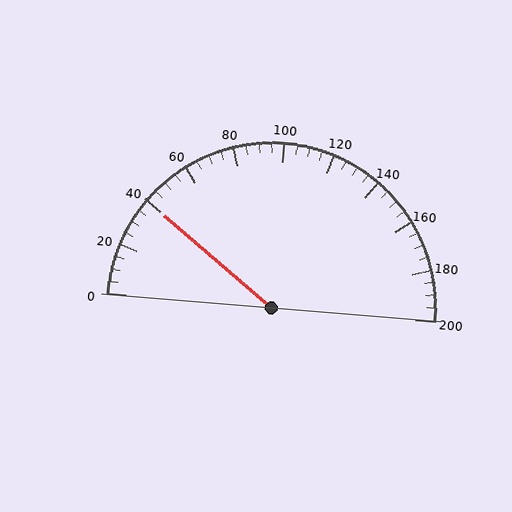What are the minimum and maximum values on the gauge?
The gauge ranges from 0 to 200.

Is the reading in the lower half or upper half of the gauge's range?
The reading is in the lower half of the range (0 to 200).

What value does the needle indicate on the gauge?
The needle indicates approximately 40.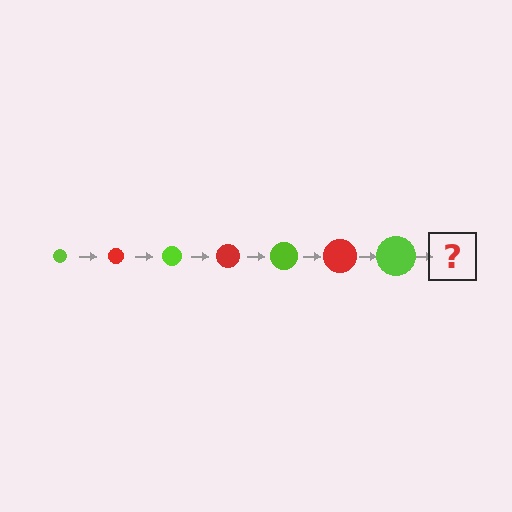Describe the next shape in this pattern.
It should be a red circle, larger than the previous one.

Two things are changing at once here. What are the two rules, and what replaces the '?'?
The two rules are that the circle grows larger each step and the color cycles through lime and red. The '?' should be a red circle, larger than the previous one.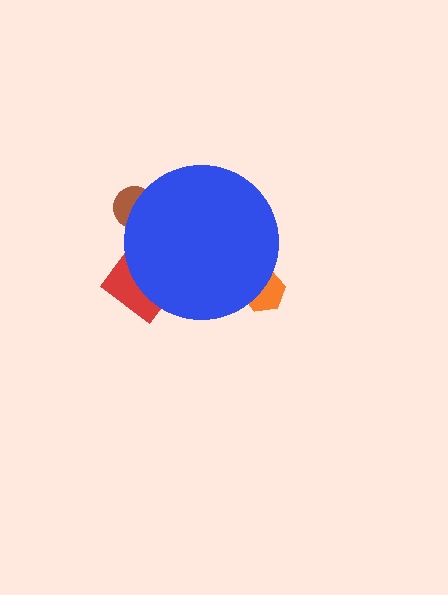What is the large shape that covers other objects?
A blue circle.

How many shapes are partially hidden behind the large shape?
3 shapes are partially hidden.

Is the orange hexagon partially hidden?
Yes, the orange hexagon is partially hidden behind the blue circle.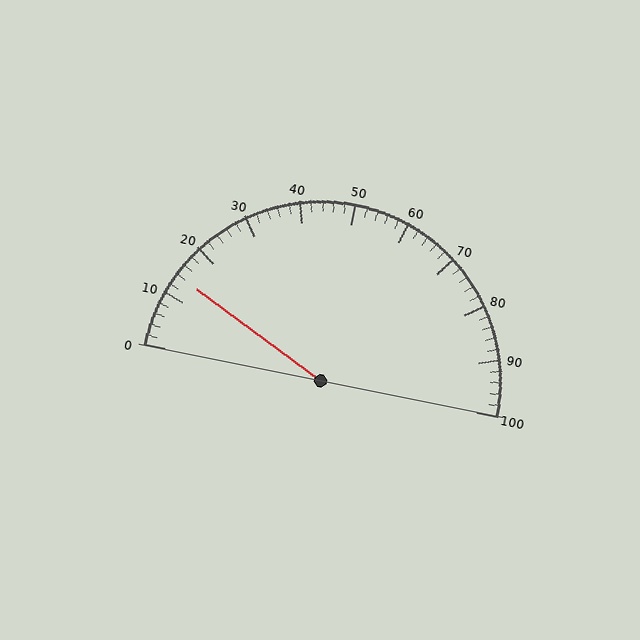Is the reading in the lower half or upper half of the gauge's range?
The reading is in the lower half of the range (0 to 100).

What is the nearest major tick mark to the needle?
The nearest major tick mark is 10.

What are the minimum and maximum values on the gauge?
The gauge ranges from 0 to 100.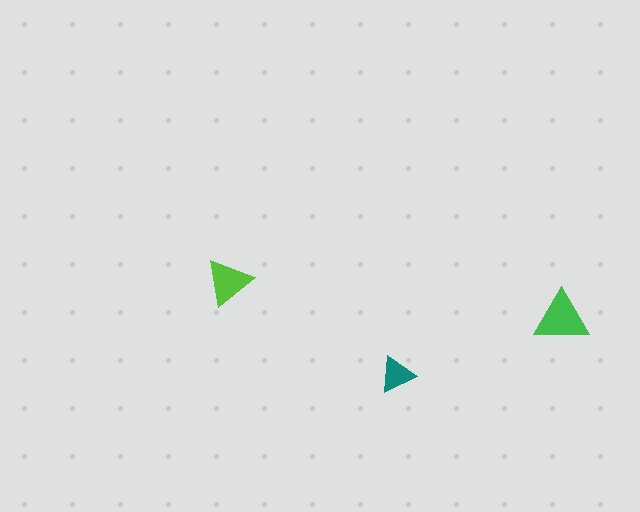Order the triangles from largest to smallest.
the green one, the lime one, the teal one.